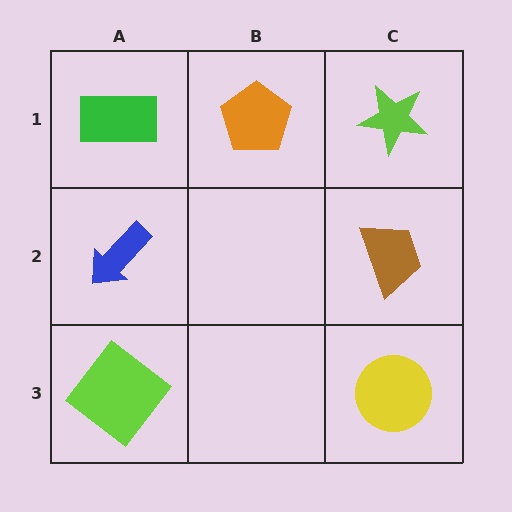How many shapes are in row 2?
2 shapes.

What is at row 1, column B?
An orange pentagon.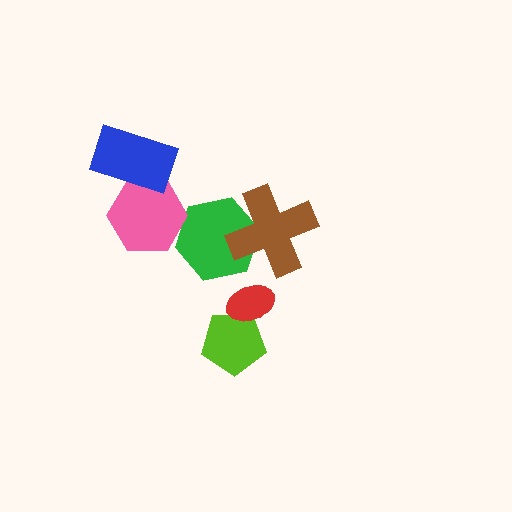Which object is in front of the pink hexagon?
The blue rectangle is in front of the pink hexagon.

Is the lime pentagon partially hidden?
Yes, it is partially covered by another shape.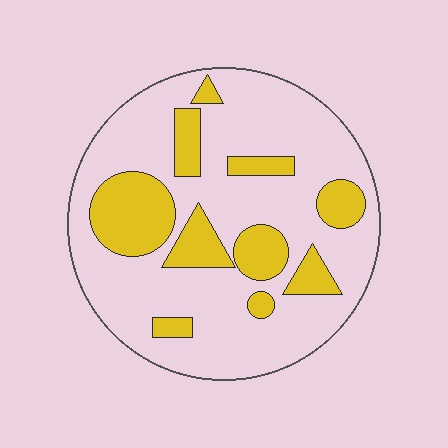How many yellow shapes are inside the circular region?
10.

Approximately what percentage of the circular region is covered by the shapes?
Approximately 25%.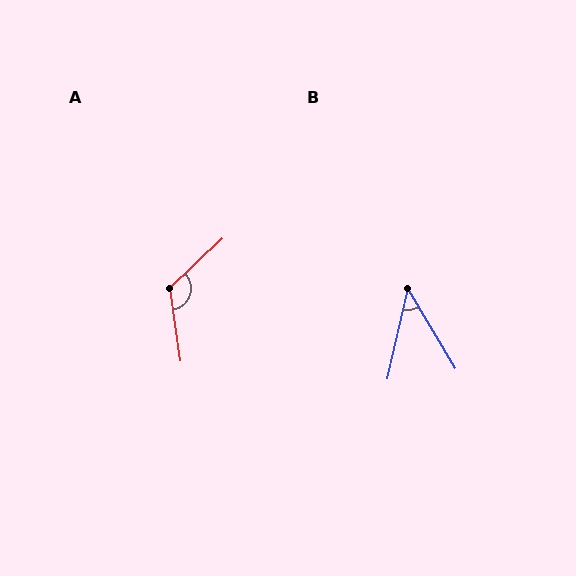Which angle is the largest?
A, at approximately 125 degrees.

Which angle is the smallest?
B, at approximately 43 degrees.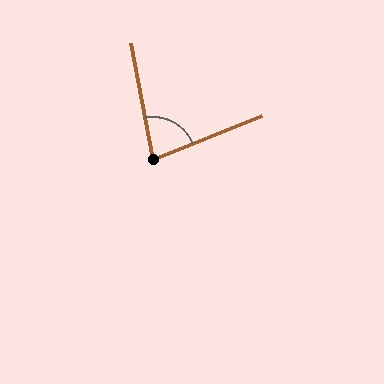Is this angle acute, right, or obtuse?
It is acute.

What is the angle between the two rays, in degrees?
Approximately 78 degrees.